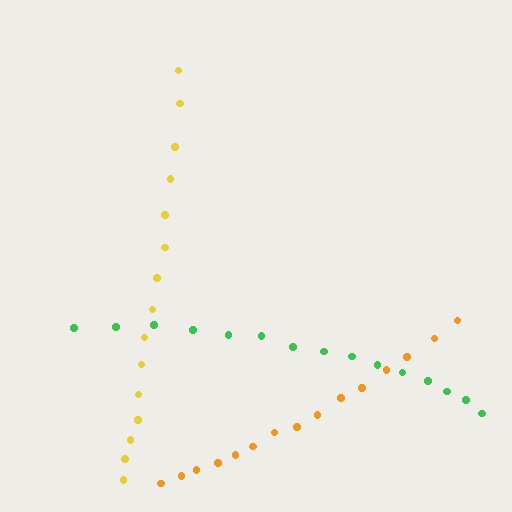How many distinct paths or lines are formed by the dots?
There are 3 distinct paths.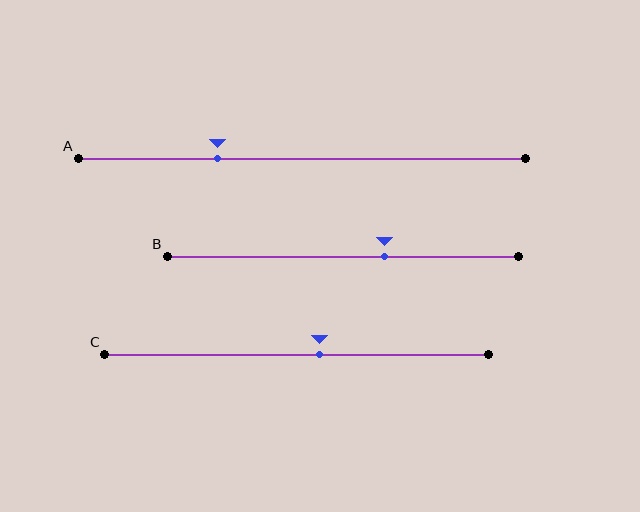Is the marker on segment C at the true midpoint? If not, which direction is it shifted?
No, the marker on segment C is shifted to the right by about 6% of the segment length.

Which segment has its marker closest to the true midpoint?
Segment C has its marker closest to the true midpoint.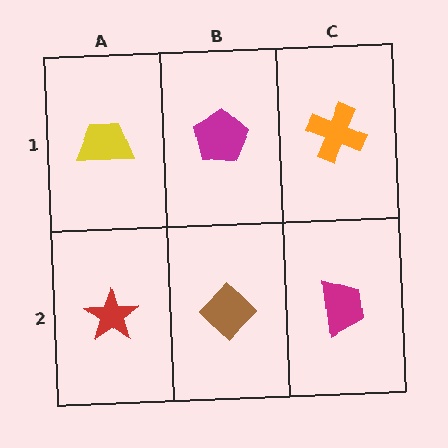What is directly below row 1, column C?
A magenta trapezoid.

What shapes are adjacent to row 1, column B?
A brown diamond (row 2, column B), a yellow trapezoid (row 1, column A), an orange cross (row 1, column C).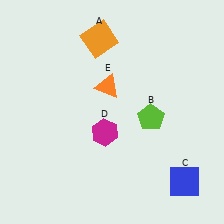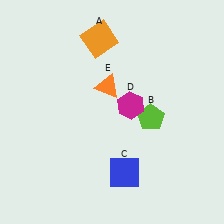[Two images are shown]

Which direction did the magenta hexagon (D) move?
The magenta hexagon (D) moved up.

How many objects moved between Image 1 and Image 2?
2 objects moved between the two images.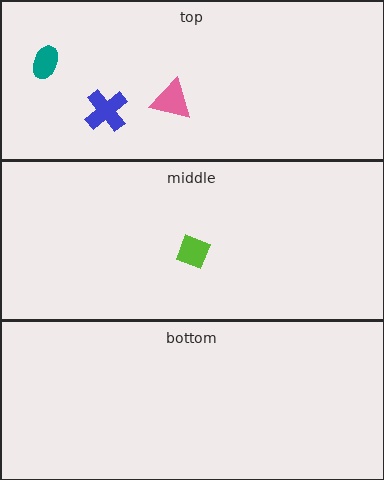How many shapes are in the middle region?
1.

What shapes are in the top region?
The teal ellipse, the pink triangle, the blue cross.